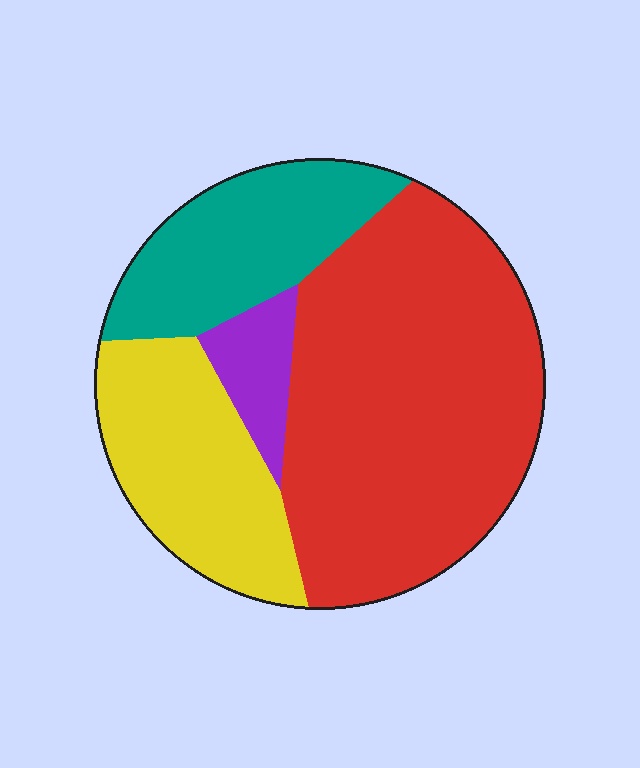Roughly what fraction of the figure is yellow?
Yellow covers around 20% of the figure.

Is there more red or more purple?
Red.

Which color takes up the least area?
Purple, at roughly 5%.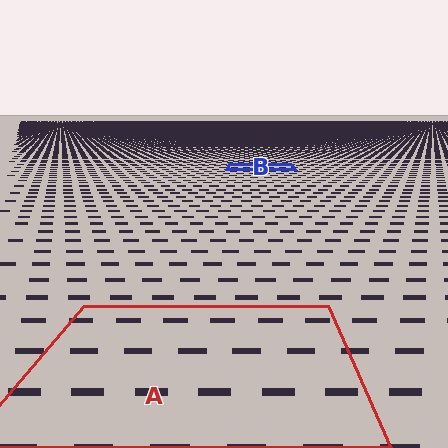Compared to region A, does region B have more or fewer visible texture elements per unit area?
Region B has more texture elements per unit area — they are packed more densely because it is farther away.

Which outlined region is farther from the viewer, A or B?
Region B is farther from the viewer — the texture elements inside it appear smaller and more densely packed.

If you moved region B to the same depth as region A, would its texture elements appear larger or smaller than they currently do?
They would appear larger. At a closer depth, the same texture elements are projected at a bigger on-screen size.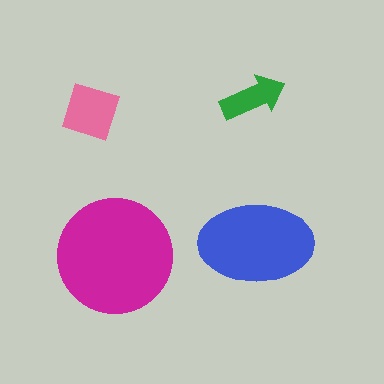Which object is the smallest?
The green arrow.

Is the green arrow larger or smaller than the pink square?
Smaller.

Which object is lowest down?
The magenta circle is bottommost.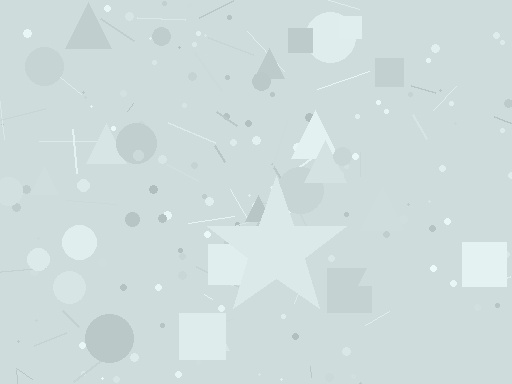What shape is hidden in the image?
A star is hidden in the image.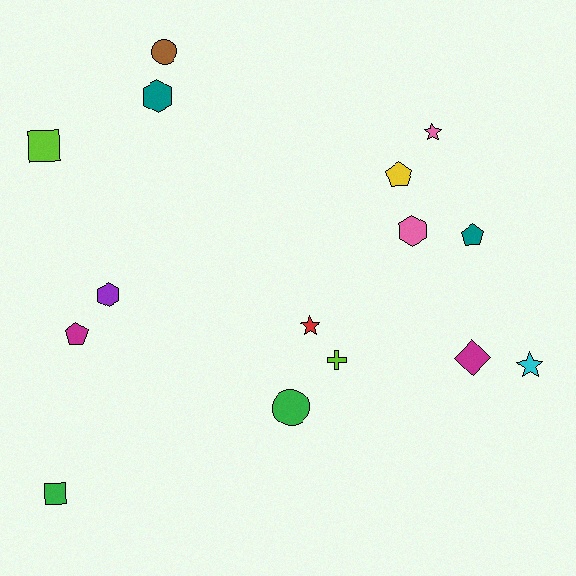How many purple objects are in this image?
There is 1 purple object.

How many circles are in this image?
There are 2 circles.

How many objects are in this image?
There are 15 objects.